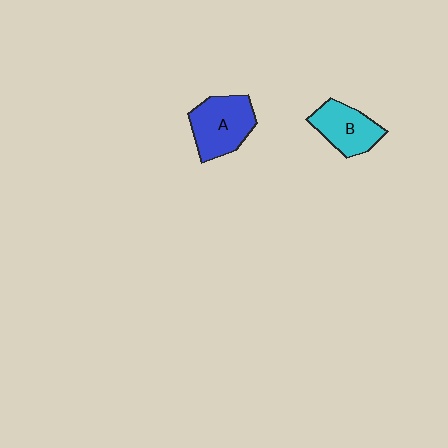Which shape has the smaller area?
Shape B (cyan).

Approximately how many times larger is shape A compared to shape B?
Approximately 1.2 times.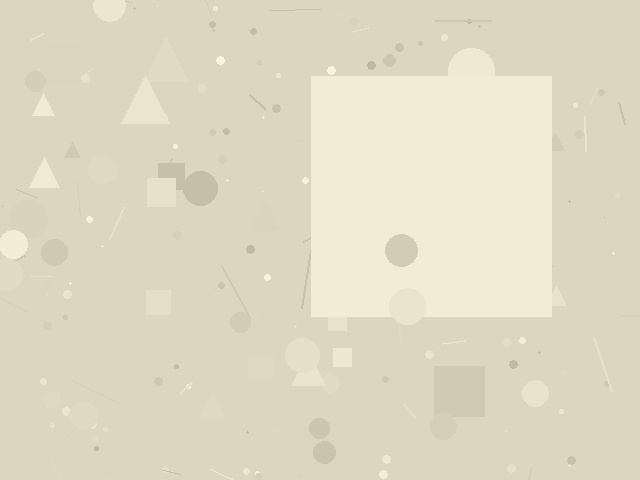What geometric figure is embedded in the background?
A square is embedded in the background.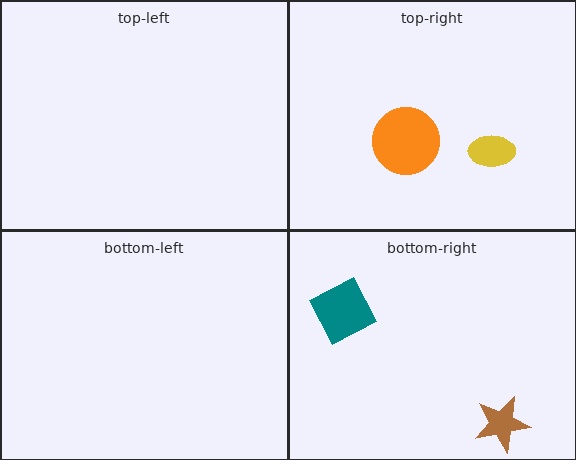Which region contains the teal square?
The bottom-right region.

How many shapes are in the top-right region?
2.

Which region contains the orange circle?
The top-right region.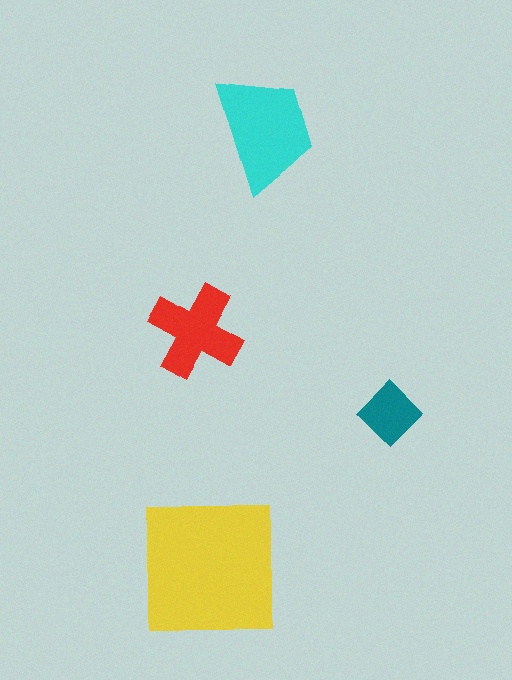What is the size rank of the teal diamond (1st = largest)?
4th.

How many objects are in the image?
There are 4 objects in the image.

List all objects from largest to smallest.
The yellow square, the cyan trapezoid, the red cross, the teal diamond.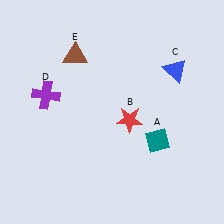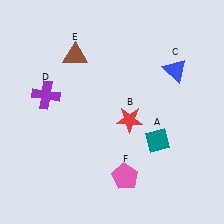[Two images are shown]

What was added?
A pink pentagon (F) was added in Image 2.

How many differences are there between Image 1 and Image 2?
There is 1 difference between the two images.